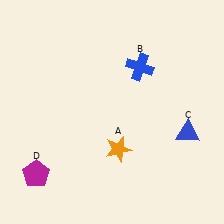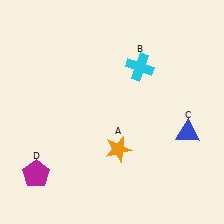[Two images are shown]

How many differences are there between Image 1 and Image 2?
There is 1 difference between the two images.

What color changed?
The cross (B) changed from blue in Image 1 to cyan in Image 2.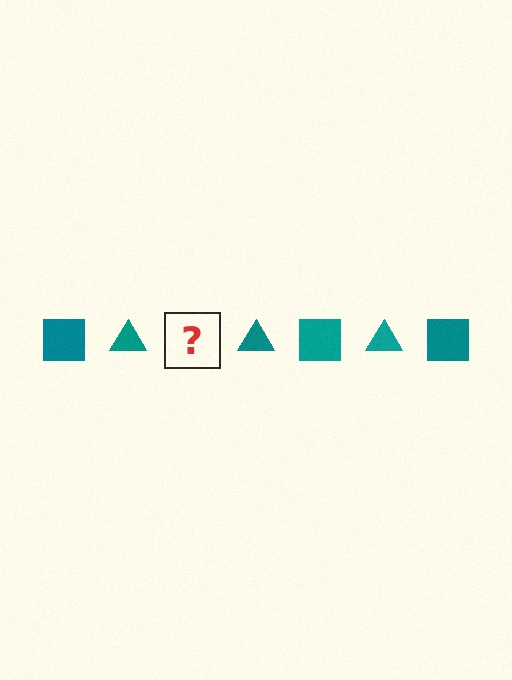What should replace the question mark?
The question mark should be replaced with a teal square.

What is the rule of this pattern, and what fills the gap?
The rule is that the pattern cycles through square, triangle shapes in teal. The gap should be filled with a teal square.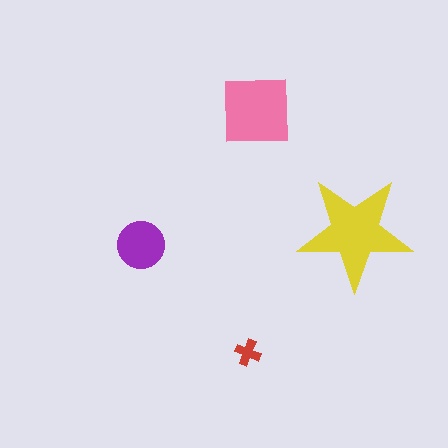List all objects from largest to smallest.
The yellow star, the pink square, the purple circle, the red cross.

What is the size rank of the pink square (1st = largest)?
2nd.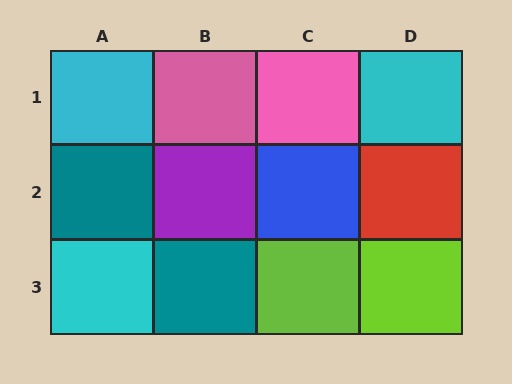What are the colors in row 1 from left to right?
Cyan, pink, pink, cyan.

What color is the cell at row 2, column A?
Teal.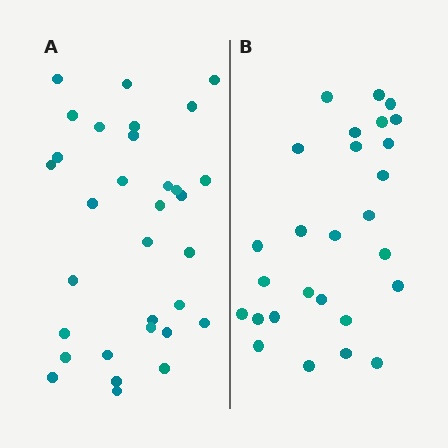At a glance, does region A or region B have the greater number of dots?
Region A (the left region) has more dots.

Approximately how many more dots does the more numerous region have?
Region A has about 5 more dots than region B.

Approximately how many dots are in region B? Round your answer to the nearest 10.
About 30 dots. (The exact count is 27, which rounds to 30.)